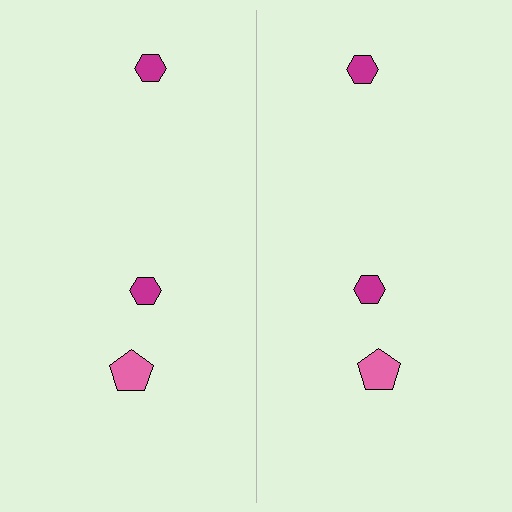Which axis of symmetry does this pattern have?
The pattern has a vertical axis of symmetry running through the center of the image.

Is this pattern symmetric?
Yes, this pattern has bilateral (reflection) symmetry.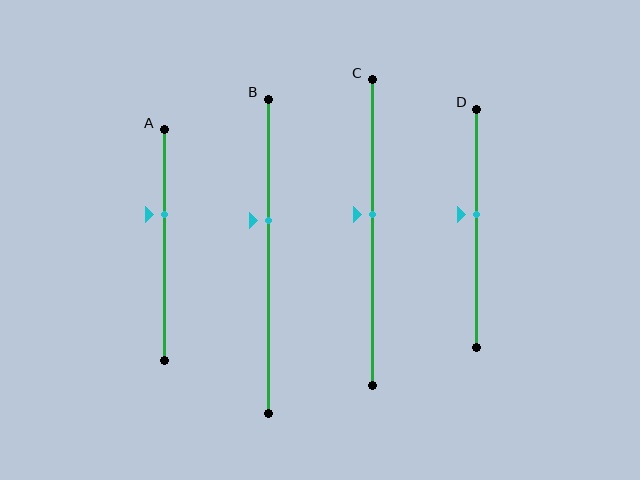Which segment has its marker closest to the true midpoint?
Segment D has its marker closest to the true midpoint.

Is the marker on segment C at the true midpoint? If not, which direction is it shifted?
No, the marker on segment C is shifted upward by about 6% of the segment length.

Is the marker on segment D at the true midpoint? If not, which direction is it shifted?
No, the marker on segment D is shifted upward by about 6% of the segment length.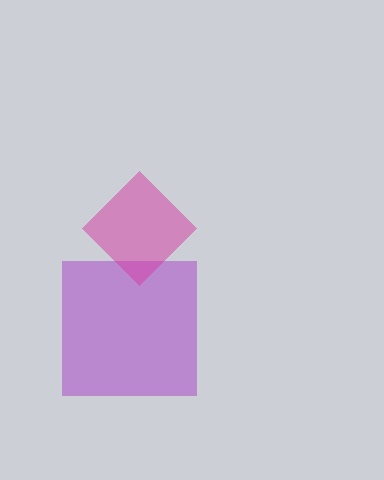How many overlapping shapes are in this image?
There are 2 overlapping shapes in the image.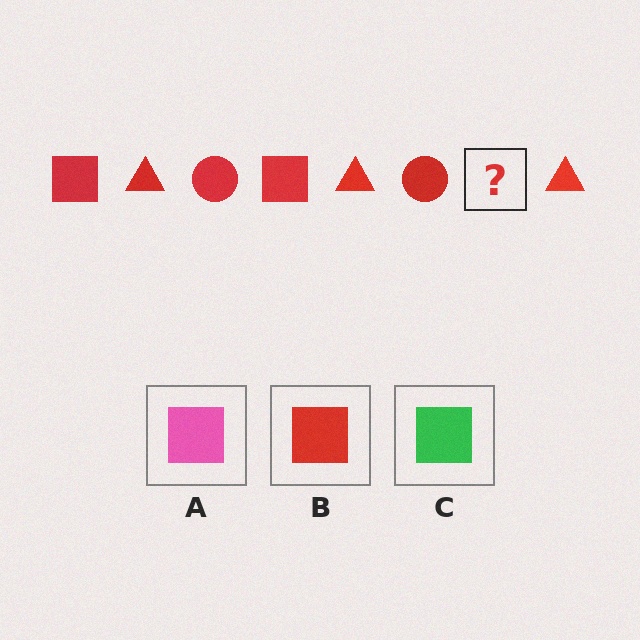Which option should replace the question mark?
Option B.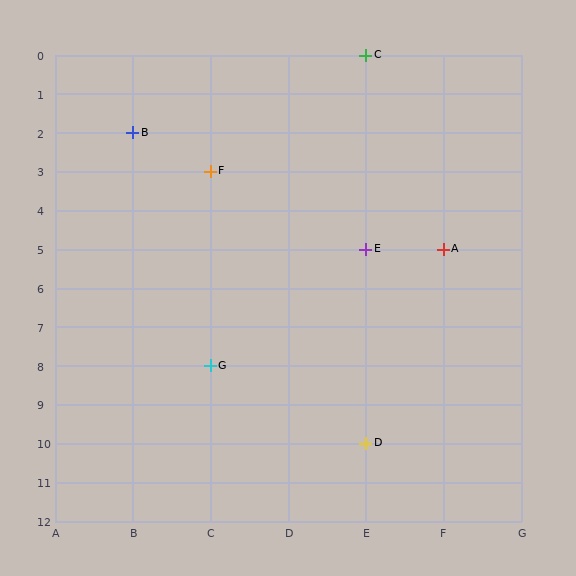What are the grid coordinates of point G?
Point G is at grid coordinates (C, 8).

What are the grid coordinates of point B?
Point B is at grid coordinates (B, 2).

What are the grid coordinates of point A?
Point A is at grid coordinates (F, 5).